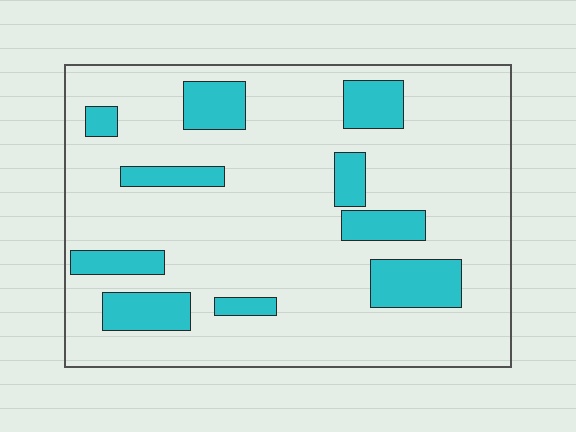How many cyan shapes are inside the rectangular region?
10.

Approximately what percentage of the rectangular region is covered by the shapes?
Approximately 20%.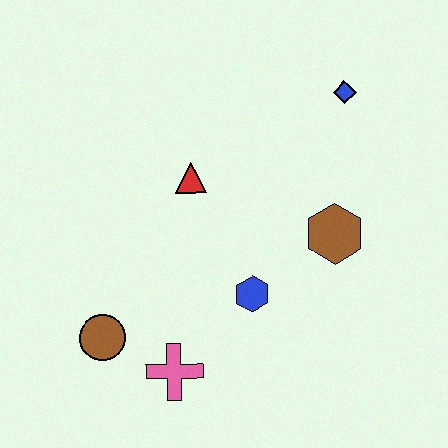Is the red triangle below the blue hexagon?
No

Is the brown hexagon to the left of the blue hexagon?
No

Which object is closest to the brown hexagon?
The blue hexagon is closest to the brown hexagon.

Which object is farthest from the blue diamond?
The brown circle is farthest from the blue diamond.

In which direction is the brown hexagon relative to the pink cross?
The brown hexagon is to the right of the pink cross.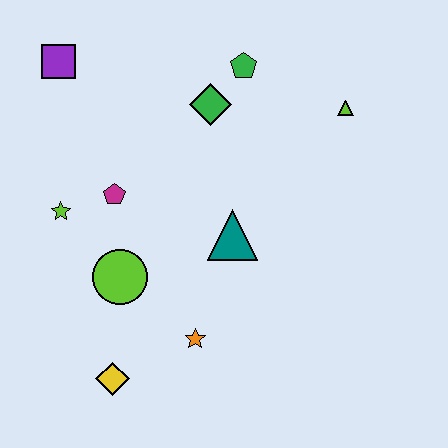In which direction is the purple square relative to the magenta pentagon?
The purple square is above the magenta pentagon.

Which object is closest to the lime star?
The magenta pentagon is closest to the lime star.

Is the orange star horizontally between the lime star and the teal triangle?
Yes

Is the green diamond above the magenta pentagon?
Yes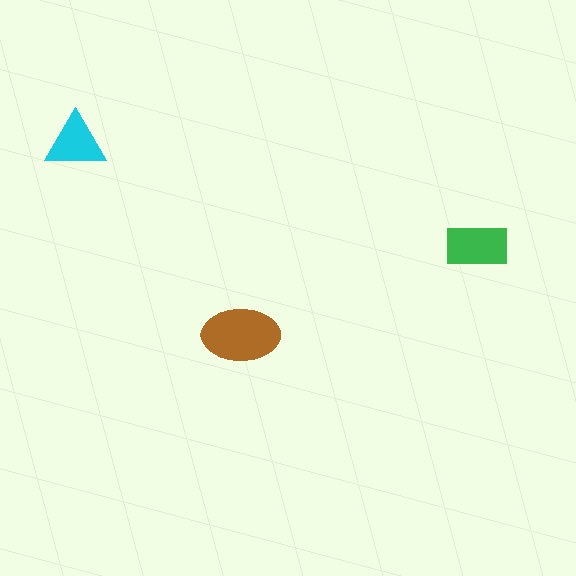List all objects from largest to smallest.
The brown ellipse, the green rectangle, the cyan triangle.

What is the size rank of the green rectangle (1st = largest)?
2nd.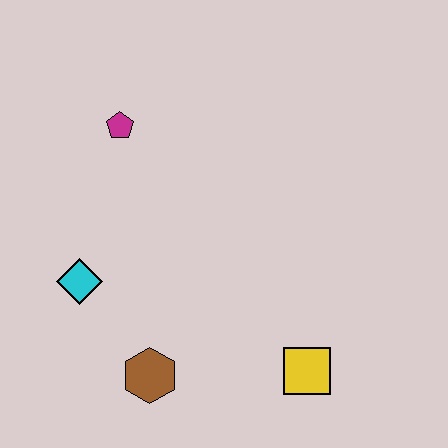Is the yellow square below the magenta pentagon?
Yes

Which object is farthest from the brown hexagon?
The magenta pentagon is farthest from the brown hexagon.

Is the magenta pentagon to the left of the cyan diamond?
No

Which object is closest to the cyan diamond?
The brown hexagon is closest to the cyan diamond.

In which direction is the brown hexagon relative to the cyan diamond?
The brown hexagon is below the cyan diamond.